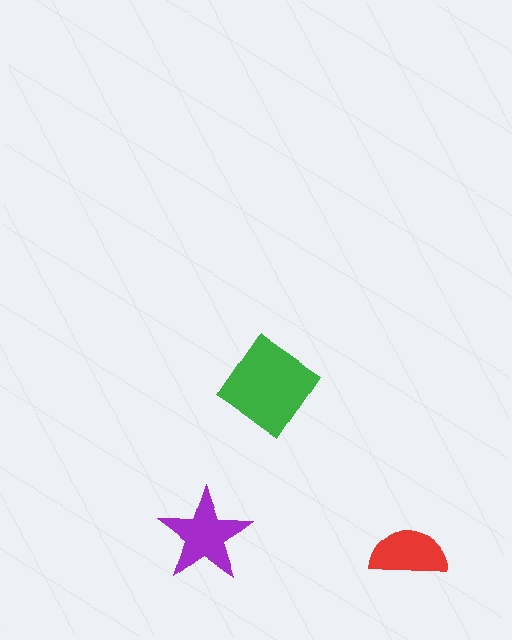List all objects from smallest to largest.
The red semicircle, the purple star, the green diamond.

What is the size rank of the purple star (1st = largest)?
2nd.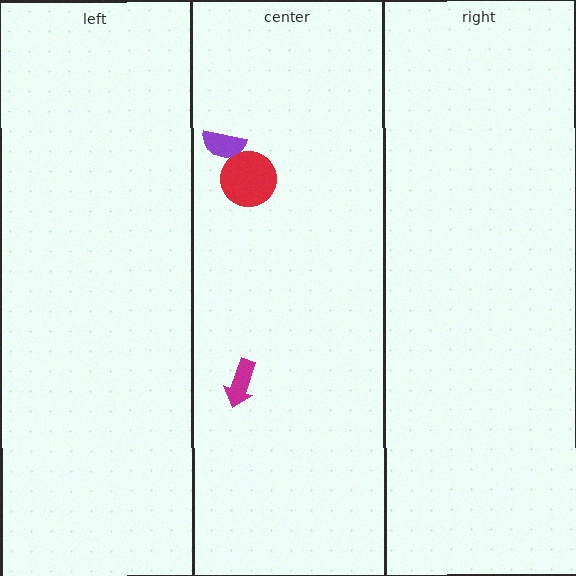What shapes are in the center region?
The red circle, the purple semicircle, the magenta arrow.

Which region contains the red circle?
The center region.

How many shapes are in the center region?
3.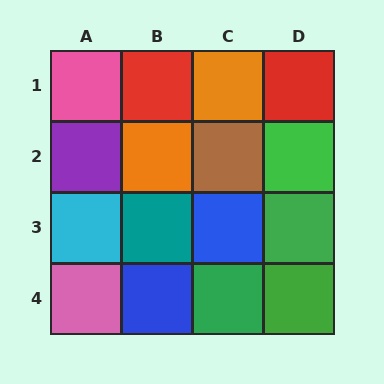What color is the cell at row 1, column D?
Red.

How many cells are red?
2 cells are red.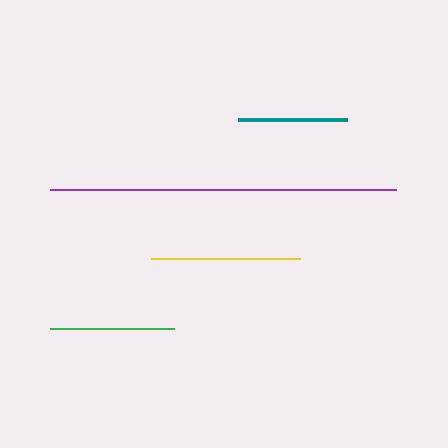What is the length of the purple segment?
The purple segment is approximately 346 pixels long.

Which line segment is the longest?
The purple line is the longest at approximately 346 pixels.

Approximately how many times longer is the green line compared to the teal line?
The green line is approximately 1.1 times the length of the teal line.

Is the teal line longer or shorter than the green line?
The green line is longer than the teal line.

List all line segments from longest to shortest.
From longest to shortest: purple, yellow, green, teal.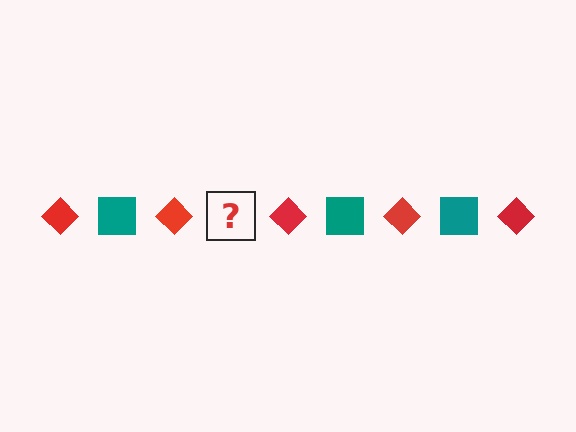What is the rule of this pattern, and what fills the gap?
The rule is that the pattern alternates between red diamond and teal square. The gap should be filled with a teal square.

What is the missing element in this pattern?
The missing element is a teal square.